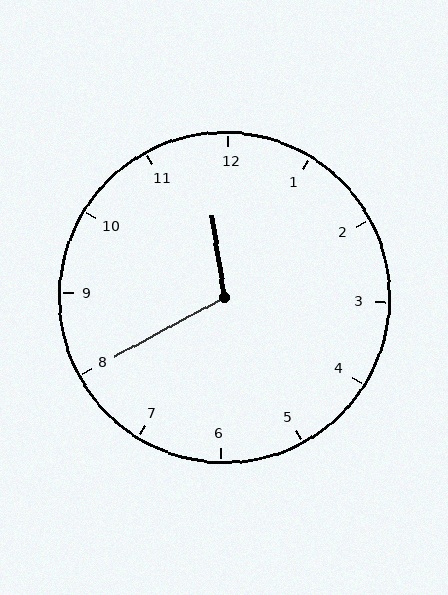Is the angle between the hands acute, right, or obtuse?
It is obtuse.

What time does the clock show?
11:40.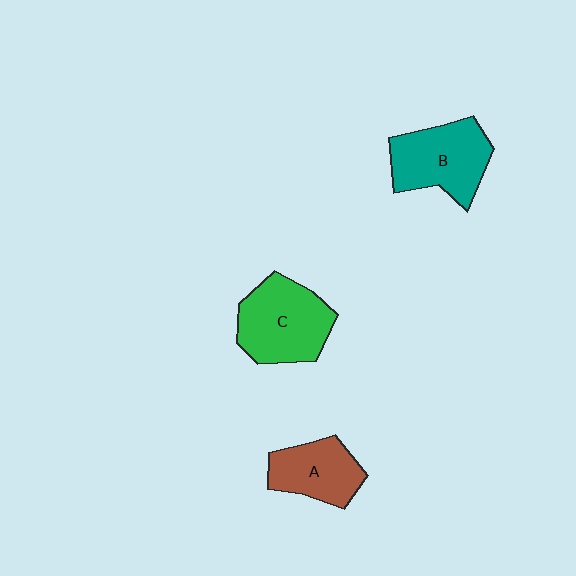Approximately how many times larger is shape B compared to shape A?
Approximately 1.3 times.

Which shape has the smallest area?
Shape A (brown).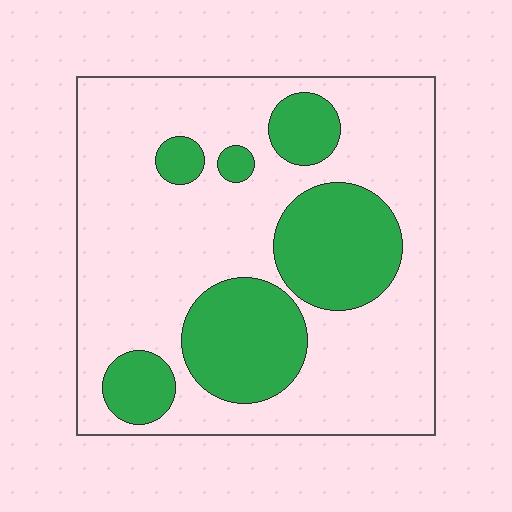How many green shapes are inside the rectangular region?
6.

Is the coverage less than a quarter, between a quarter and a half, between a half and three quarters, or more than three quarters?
Between a quarter and a half.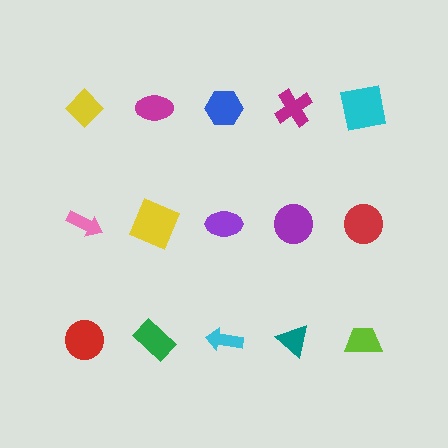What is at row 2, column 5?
A red circle.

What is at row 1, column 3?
A blue hexagon.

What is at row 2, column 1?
A pink arrow.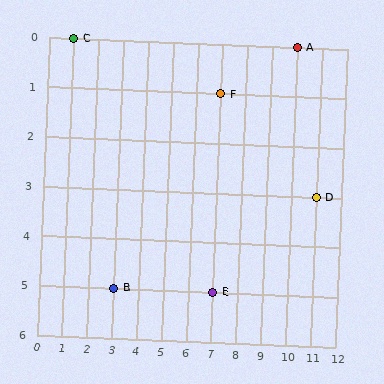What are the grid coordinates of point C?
Point C is at grid coordinates (1, 0).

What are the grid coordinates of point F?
Point F is at grid coordinates (7, 1).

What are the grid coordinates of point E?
Point E is at grid coordinates (7, 5).